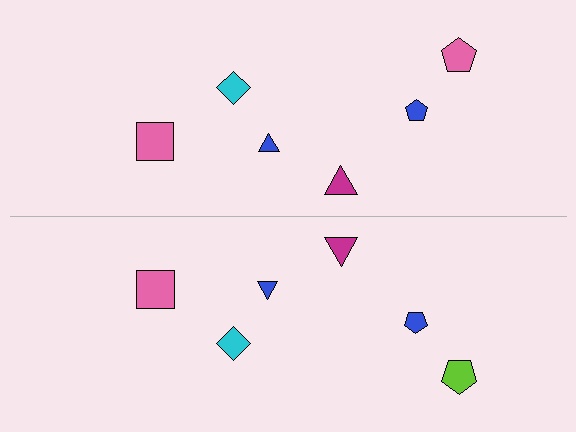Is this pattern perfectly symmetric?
No, the pattern is not perfectly symmetric. The lime pentagon on the bottom side breaks the symmetry — its mirror counterpart is pink.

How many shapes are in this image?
There are 12 shapes in this image.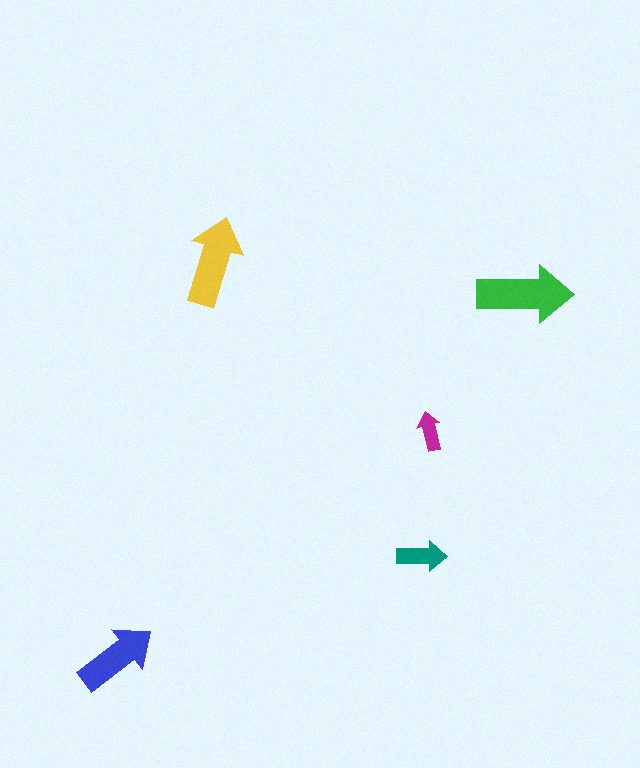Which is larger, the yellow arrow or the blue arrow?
The yellow one.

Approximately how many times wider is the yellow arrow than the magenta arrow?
About 2.5 times wider.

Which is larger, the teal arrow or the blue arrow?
The blue one.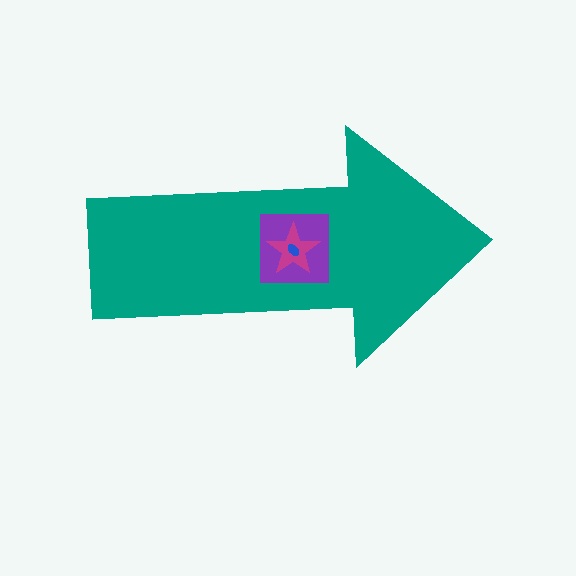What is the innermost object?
The blue ellipse.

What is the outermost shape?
The teal arrow.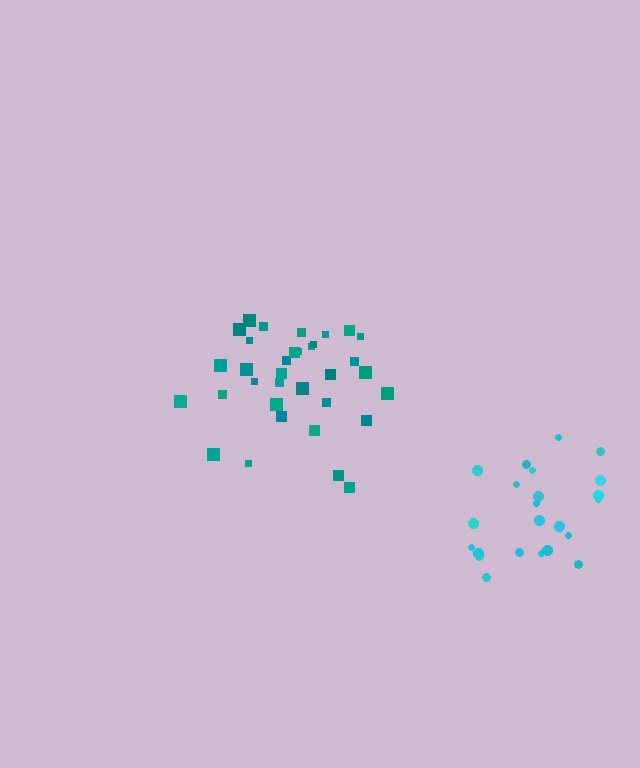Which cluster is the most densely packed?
Teal.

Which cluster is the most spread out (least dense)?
Cyan.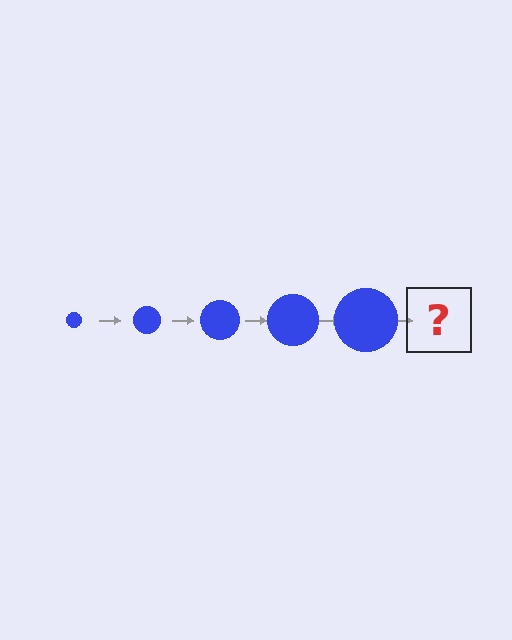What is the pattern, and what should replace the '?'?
The pattern is that the circle gets progressively larger each step. The '?' should be a blue circle, larger than the previous one.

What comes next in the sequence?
The next element should be a blue circle, larger than the previous one.